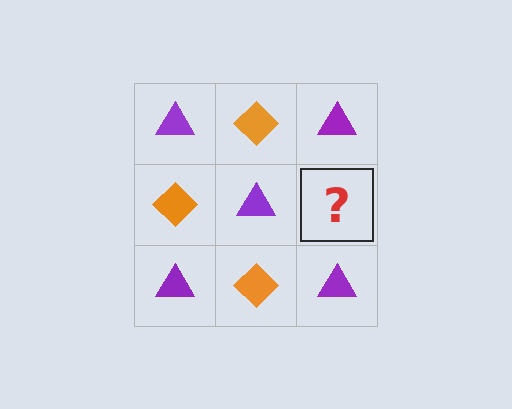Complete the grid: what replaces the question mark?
The question mark should be replaced with an orange diamond.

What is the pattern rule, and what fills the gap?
The rule is that it alternates purple triangle and orange diamond in a checkerboard pattern. The gap should be filled with an orange diamond.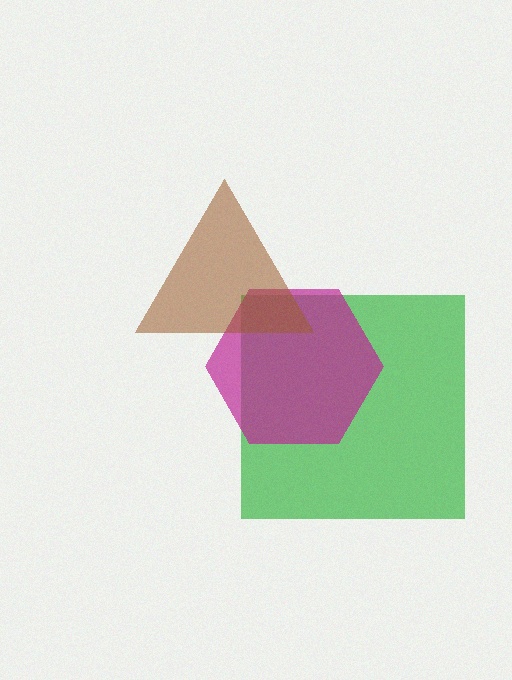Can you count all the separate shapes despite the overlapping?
Yes, there are 3 separate shapes.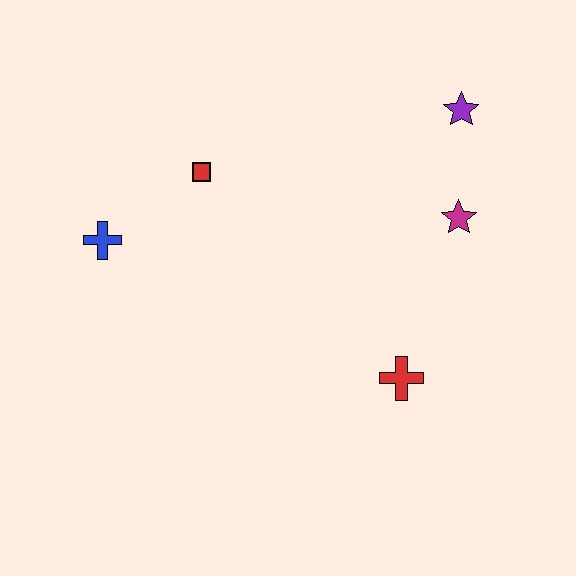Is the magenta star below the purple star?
Yes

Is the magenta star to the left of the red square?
No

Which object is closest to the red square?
The blue cross is closest to the red square.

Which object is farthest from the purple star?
The blue cross is farthest from the purple star.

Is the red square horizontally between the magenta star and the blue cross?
Yes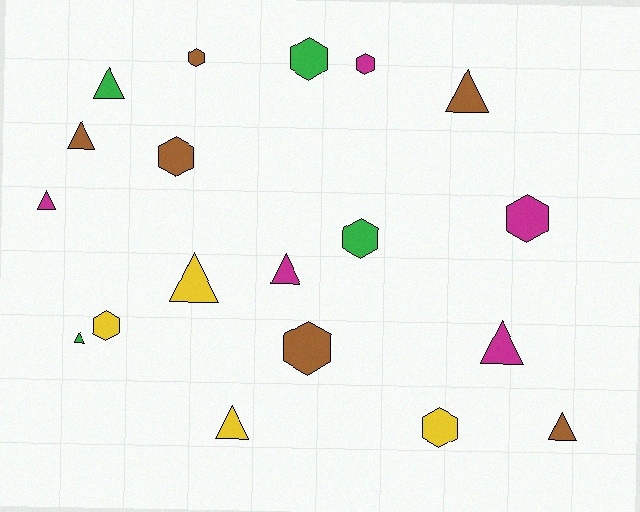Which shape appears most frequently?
Triangle, with 10 objects.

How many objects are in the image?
There are 19 objects.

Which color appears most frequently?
Brown, with 6 objects.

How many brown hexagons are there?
There are 3 brown hexagons.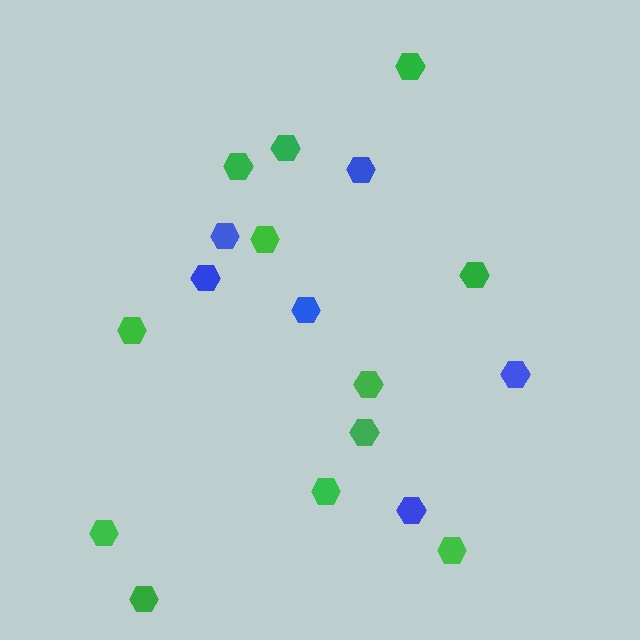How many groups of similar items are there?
There are 2 groups: one group of blue hexagons (6) and one group of green hexagons (12).